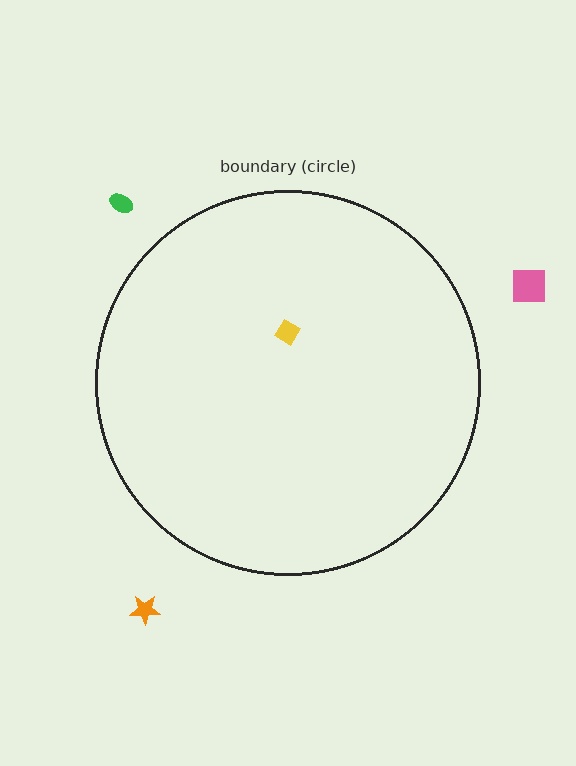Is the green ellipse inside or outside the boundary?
Outside.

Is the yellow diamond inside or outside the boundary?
Inside.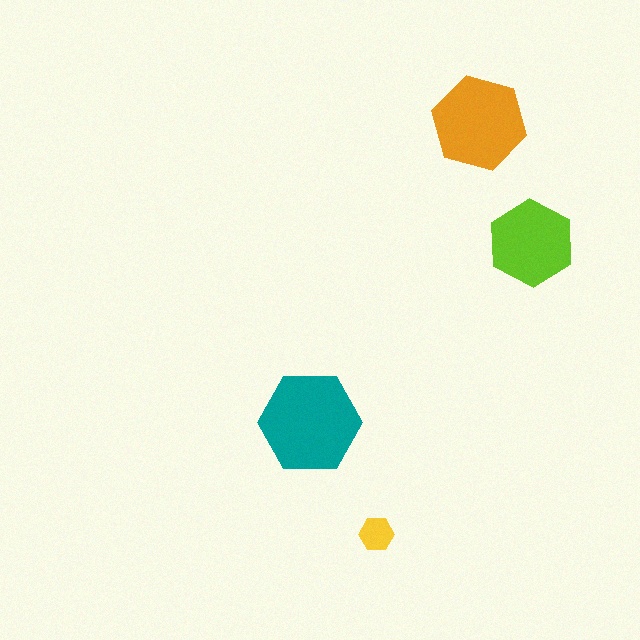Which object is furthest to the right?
The lime hexagon is rightmost.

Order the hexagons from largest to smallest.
the teal one, the orange one, the lime one, the yellow one.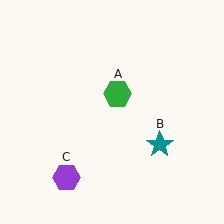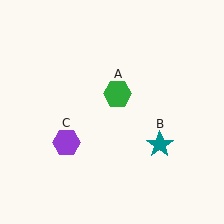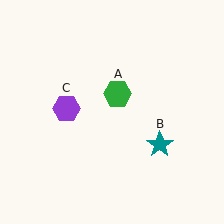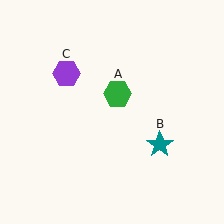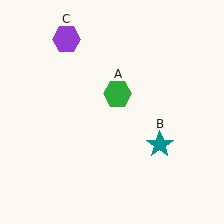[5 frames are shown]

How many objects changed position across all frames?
1 object changed position: purple hexagon (object C).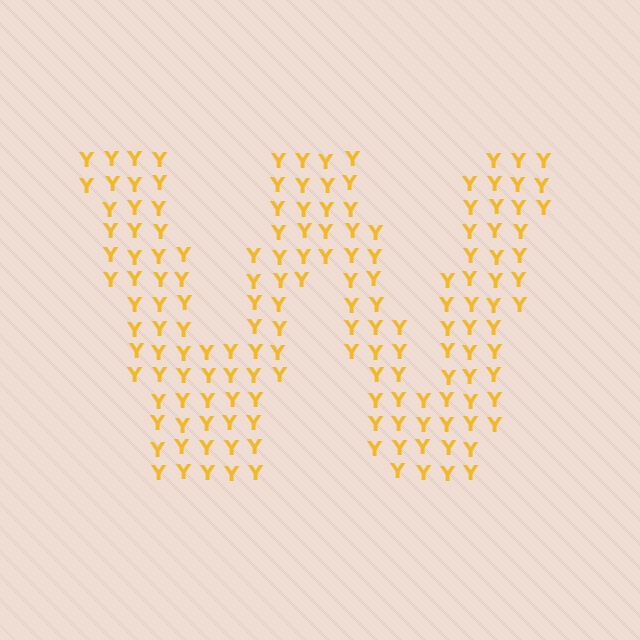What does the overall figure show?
The overall figure shows the letter W.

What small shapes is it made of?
It is made of small letter Y's.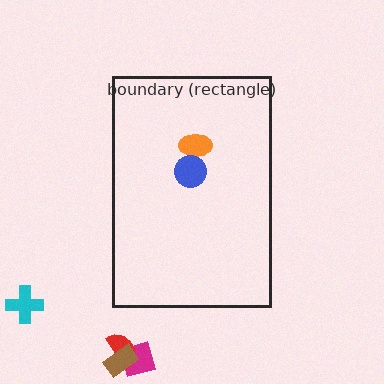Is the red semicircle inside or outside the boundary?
Outside.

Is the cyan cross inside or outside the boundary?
Outside.